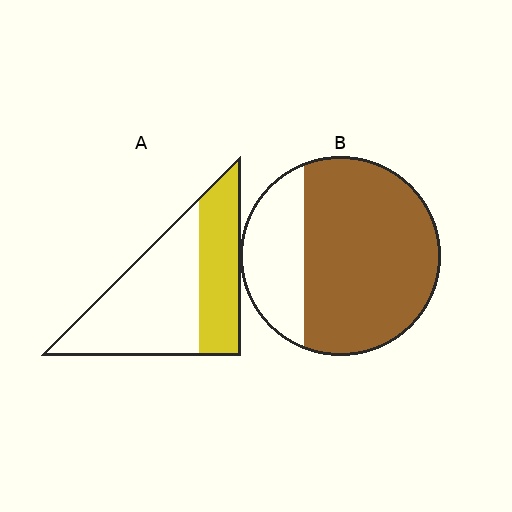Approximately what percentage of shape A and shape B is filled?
A is approximately 40% and B is approximately 75%.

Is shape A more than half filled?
No.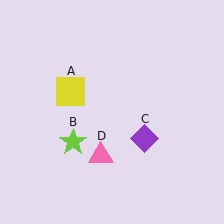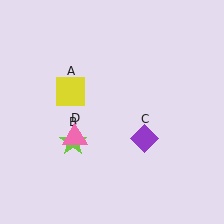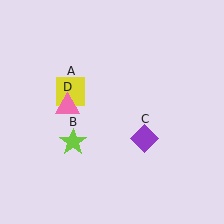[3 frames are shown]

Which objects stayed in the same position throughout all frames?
Yellow square (object A) and lime star (object B) and purple diamond (object C) remained stationary.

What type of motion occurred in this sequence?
The pink triangle (object D) rotated clockwise around the center of the scene.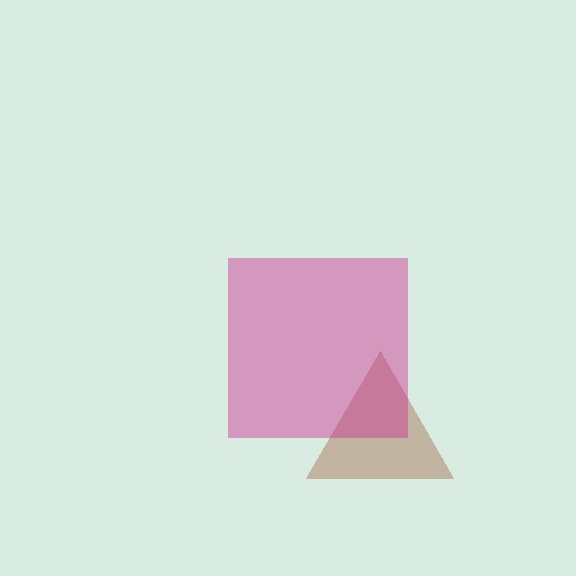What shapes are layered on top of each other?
The layered shapes are: a brown triangle, a magenta square.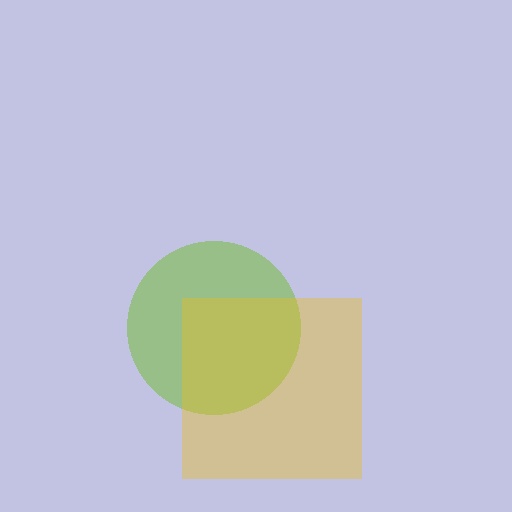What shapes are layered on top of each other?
The layered shapes are: a lime circle, a yellow square.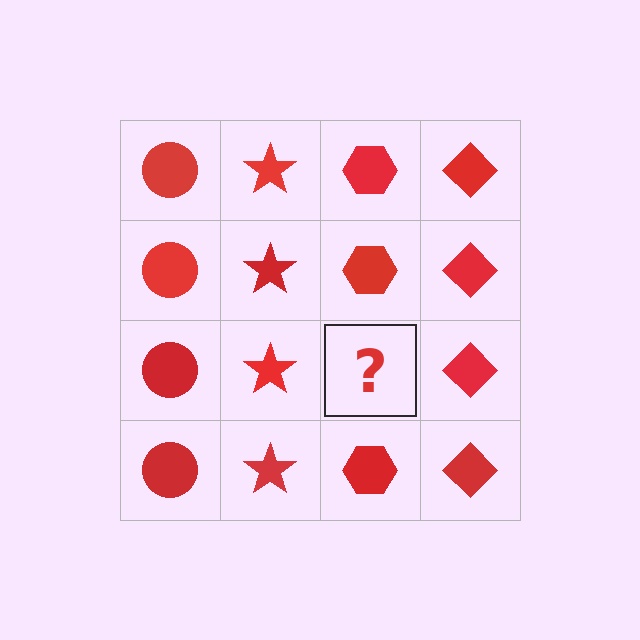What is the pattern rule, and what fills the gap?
The rule is that each column has a consistent shape. The gap should be filled with a red hexagon.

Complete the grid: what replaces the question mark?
The question mark should be replaced with a red hexagon.